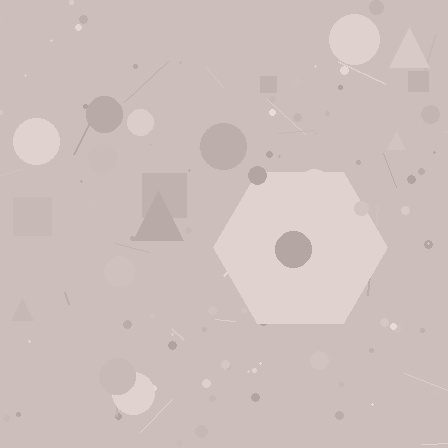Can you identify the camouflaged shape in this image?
The camouflaged shape is a hexagon.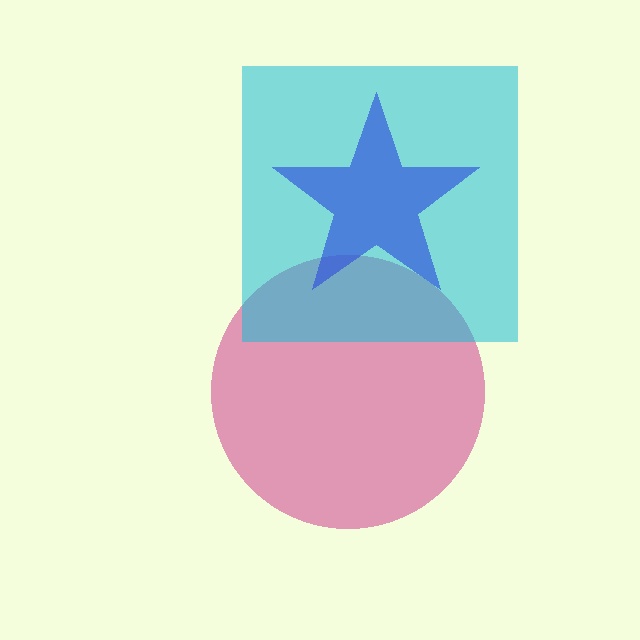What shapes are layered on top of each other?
The layered shapes are: a magenta circle, a cyan square, a blue star.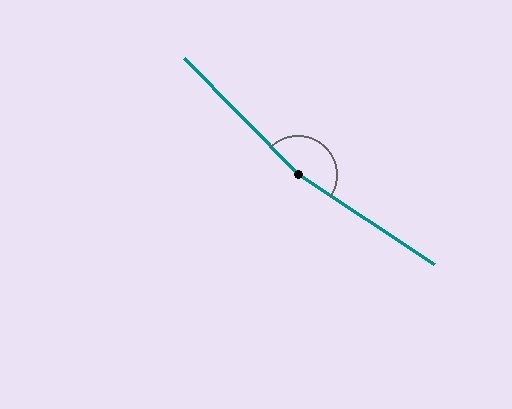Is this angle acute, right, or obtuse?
It is obtuse.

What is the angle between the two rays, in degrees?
Approximately 168 degrees.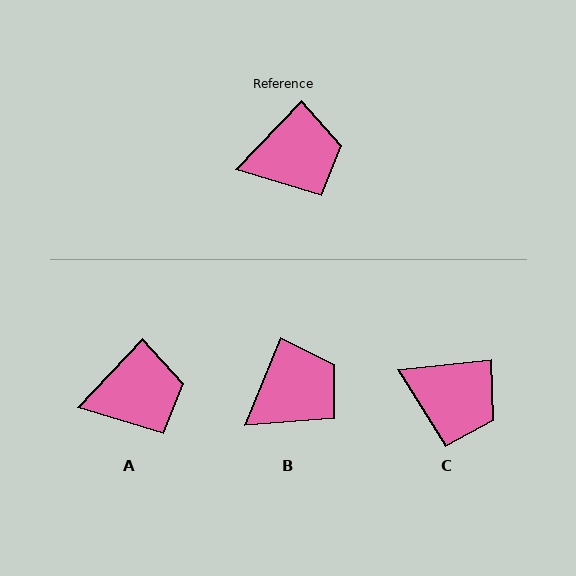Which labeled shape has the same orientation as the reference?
A.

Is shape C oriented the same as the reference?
No, it is off by about 41 degrees.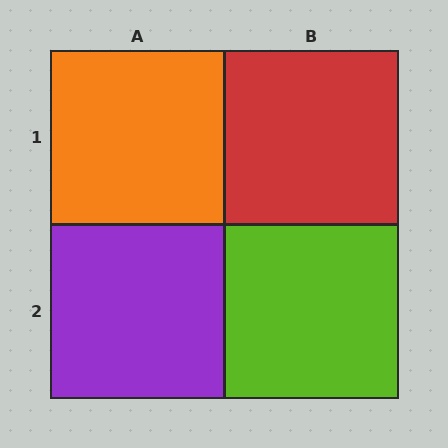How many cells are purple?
1 cell is purple.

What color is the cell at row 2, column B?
Lime.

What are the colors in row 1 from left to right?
Orange, red.